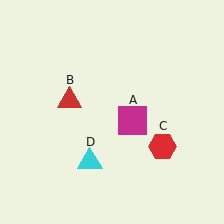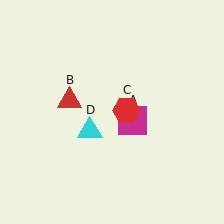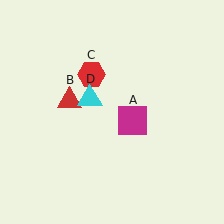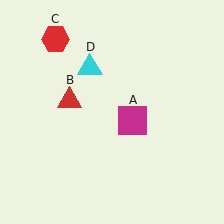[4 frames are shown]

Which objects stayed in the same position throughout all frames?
Magenta square (object A) and red triangle (object B) remained stationary.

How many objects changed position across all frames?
2 objects changed position: red hexagon (object C), cyan triangle (object D).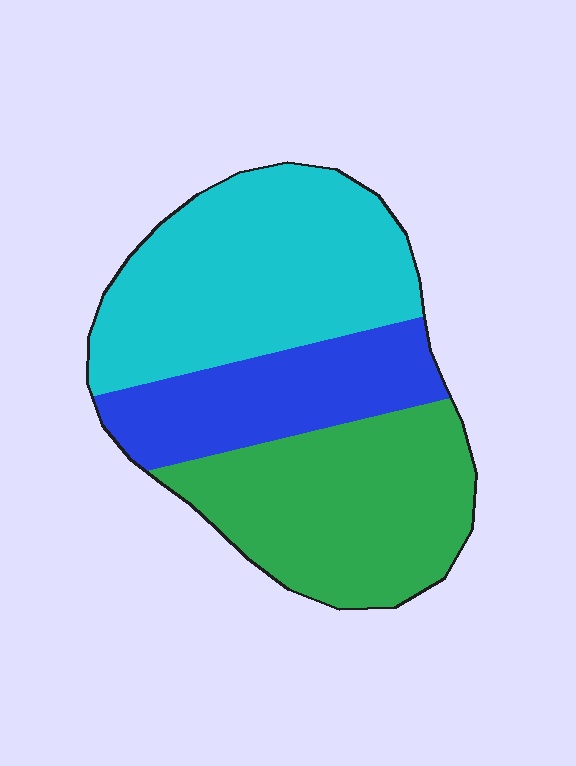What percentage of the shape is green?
Green covers around 35% of the shape.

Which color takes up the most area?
Cyan, at roughly 40%.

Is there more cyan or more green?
Cyan.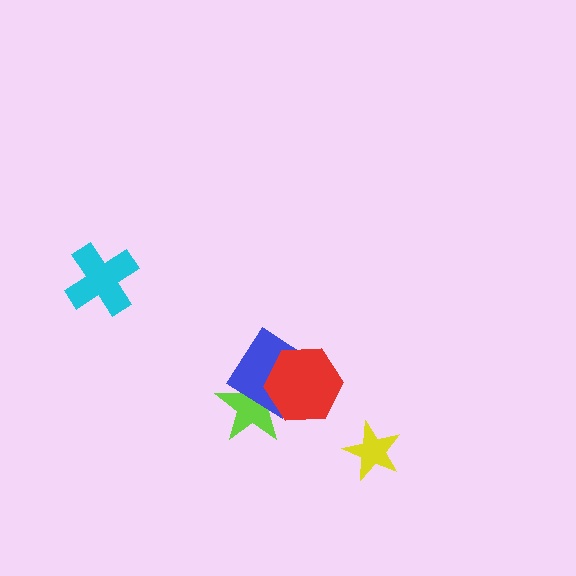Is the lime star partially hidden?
Yes, it is partially covered by another shape.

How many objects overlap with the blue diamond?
2 objects overlap with the blue diamond.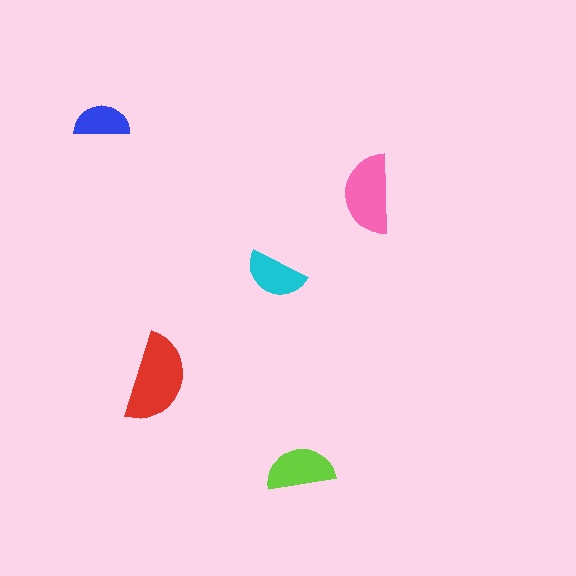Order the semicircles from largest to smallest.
the red one, the pink one, the lime one, the cyan one, the blue one.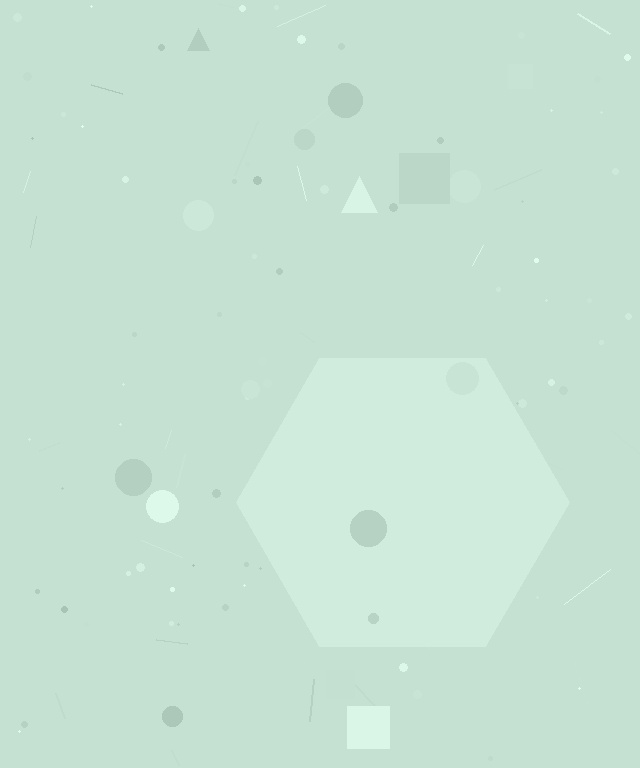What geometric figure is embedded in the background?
A hexagon is embedded in the background.